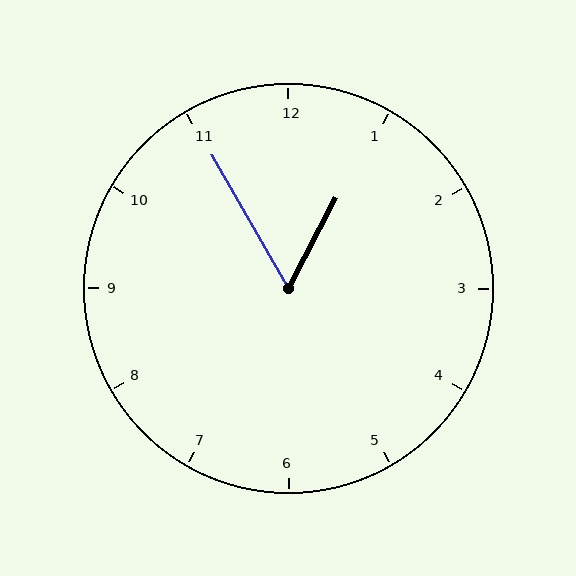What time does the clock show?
12:55.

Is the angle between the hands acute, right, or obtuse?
It is acute.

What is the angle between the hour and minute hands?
Approximately 58 degrees.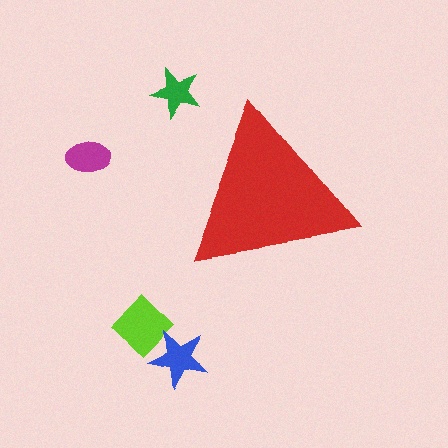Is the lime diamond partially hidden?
No, the lime diamond is fully visible.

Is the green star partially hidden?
No, the green star is fully visible.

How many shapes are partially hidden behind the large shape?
0 shapes are partially hidden.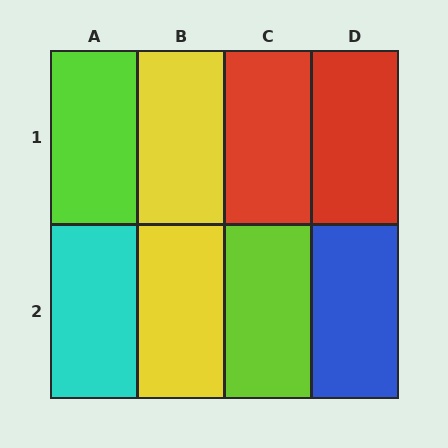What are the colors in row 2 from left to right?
Cyan, yellow, lime, blue.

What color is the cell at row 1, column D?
Red.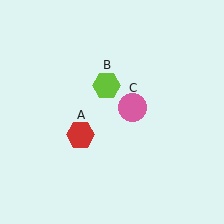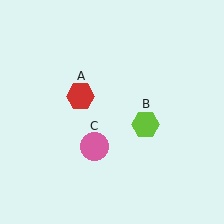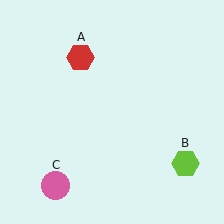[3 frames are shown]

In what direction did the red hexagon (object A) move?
The red hexagon (object A) moved up.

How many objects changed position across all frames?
3 objects changed position: red hexagon (object A), lime hexagon (object B), pink circle (object C).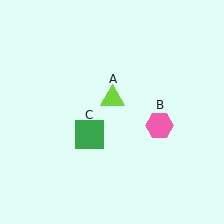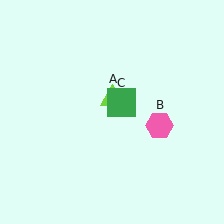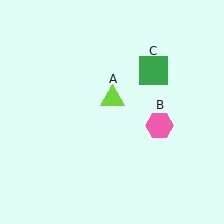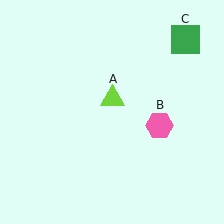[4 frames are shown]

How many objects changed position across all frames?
1 object changed position: green square (object C).